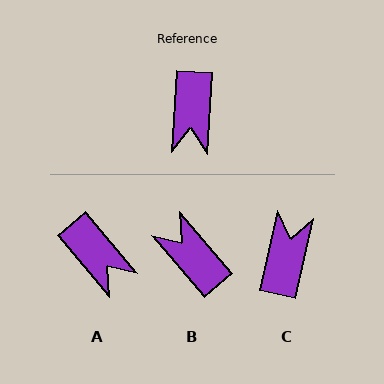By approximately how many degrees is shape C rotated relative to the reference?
Approximately 171 degrees counter-clockwise.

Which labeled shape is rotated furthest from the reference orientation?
C, about 171 degrees away.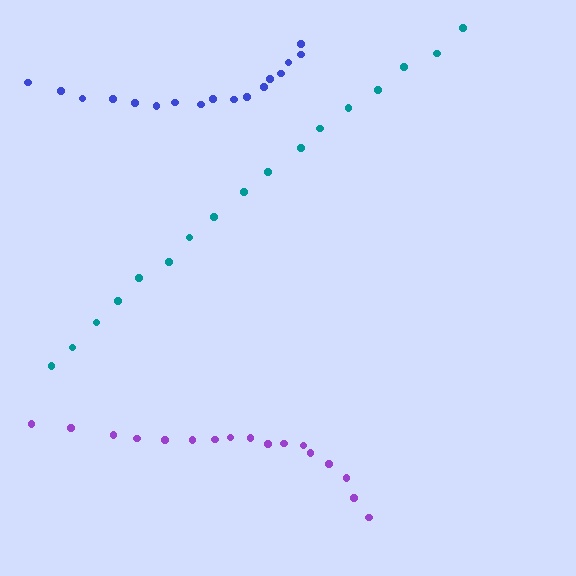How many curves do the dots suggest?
There are 3 distinct paths.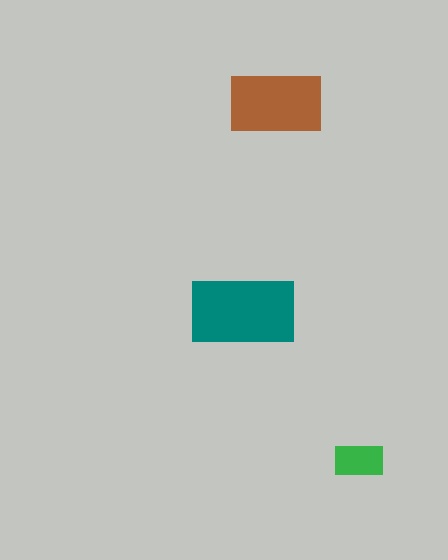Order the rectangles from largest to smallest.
the teal one, the brown one, the green one.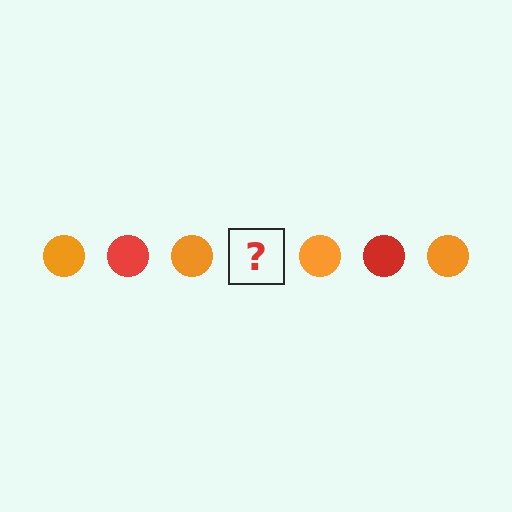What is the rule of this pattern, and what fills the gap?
The rule is that the pattern cycles through orange, red circles. The gap should be filled with a red circle.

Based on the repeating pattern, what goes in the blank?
The blank should be a red circle.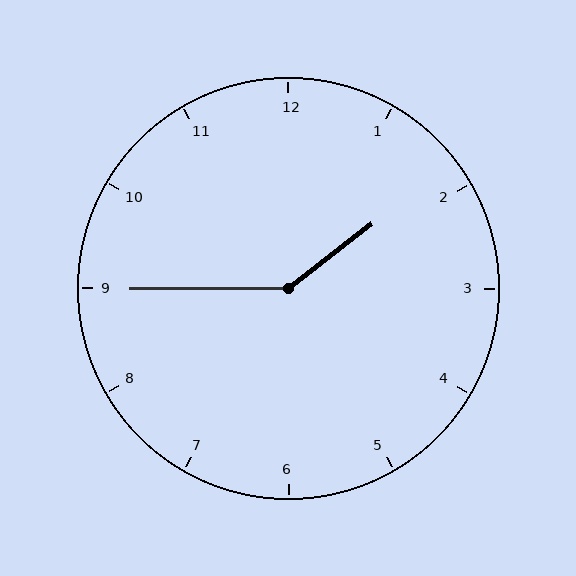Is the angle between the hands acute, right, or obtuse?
It is obtuse.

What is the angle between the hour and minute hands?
Approximately 142 degrees.